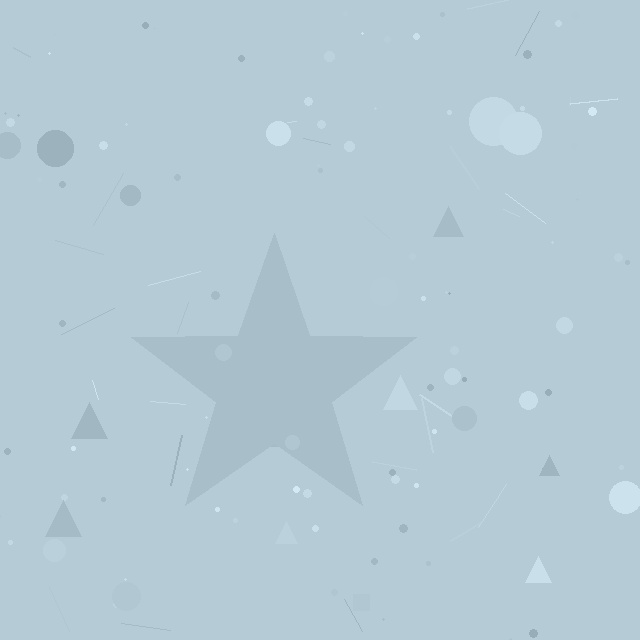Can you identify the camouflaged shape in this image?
The camouflaged shape is a star.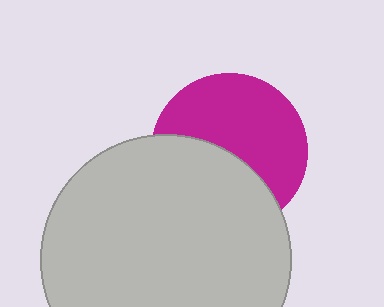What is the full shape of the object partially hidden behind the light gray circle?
The partially hidden object is a magenta circle.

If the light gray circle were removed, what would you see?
You would see the complete magenta circle.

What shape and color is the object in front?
The object in front is a light gray circle.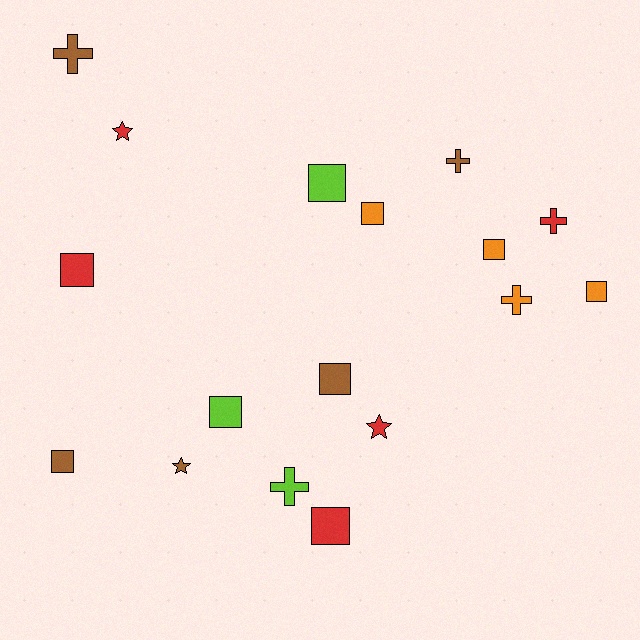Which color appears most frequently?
Red, with 5 objects.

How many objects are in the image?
There are 17 objects.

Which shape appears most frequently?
Square, with 9 objects.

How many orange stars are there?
There are no orange stars.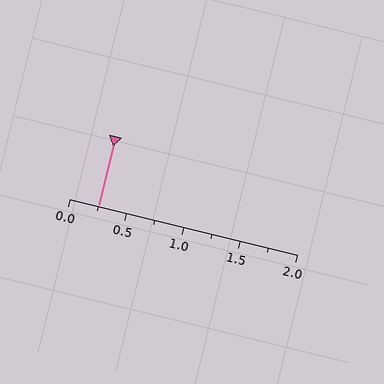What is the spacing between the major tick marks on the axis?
The major ticks are spaced 0.5 apart.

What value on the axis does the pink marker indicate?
The marker indicates approximately 0.25.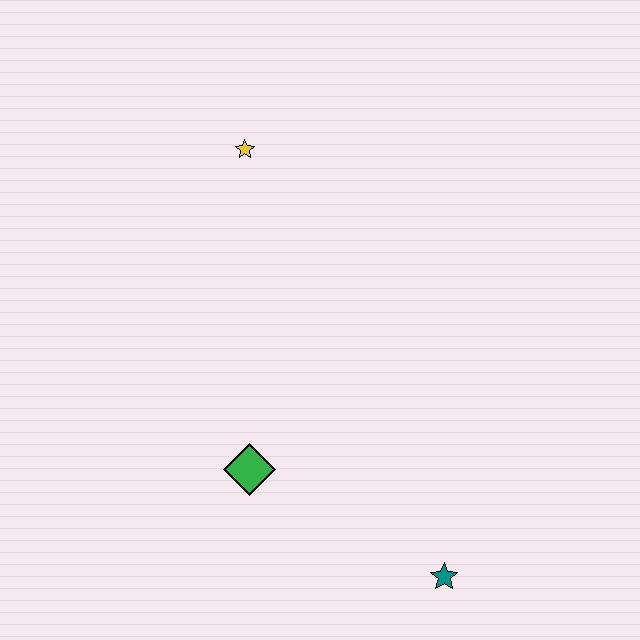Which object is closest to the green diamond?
The teal star is closest to the green diamond.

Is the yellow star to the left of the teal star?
Yes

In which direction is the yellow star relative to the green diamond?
The yellow star is above the green diamond.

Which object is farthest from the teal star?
The yellow star is farthest from the teal star.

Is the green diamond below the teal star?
No